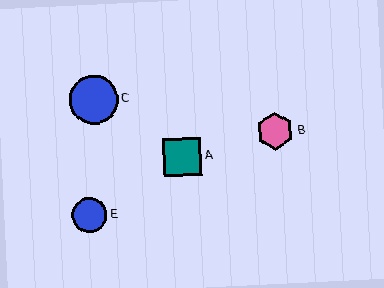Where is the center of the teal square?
The center of the teal square is at (182, 157).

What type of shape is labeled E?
Shape E is a blue circle.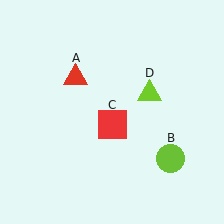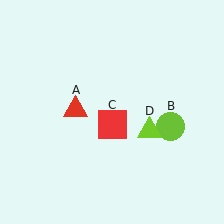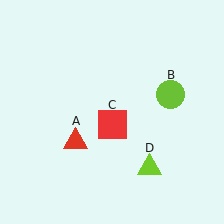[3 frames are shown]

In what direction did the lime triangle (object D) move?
The lime triangle (object D) moved down.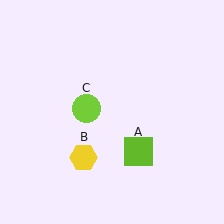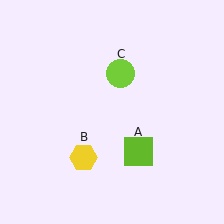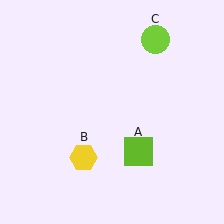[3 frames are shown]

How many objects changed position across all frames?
1 object changed position: lime circle (object C).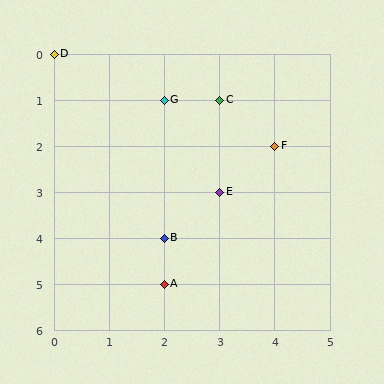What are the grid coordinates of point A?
Point A is at grid coordinates (2, 5).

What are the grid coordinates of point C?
Point C is at grid coordinates (3, 1).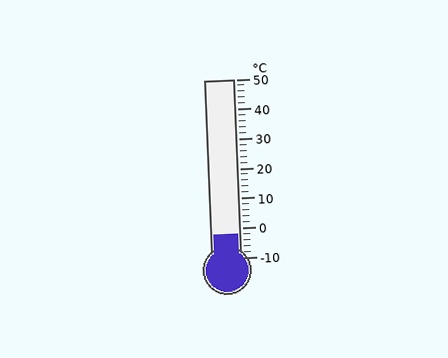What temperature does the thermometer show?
The thermometer shows approximately -2°C.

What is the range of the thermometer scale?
The thermometer scale ranges from -10°C to 50°C.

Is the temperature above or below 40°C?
The temperature is below 40°C.